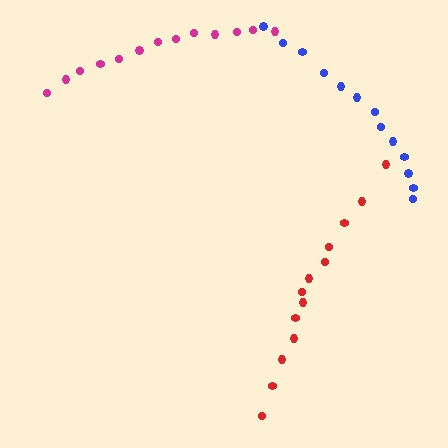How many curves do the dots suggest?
There are 3 distinct paths.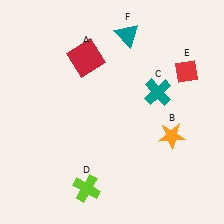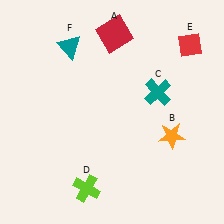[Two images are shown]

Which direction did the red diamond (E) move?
The red diamond (E) moved up.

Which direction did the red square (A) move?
The red square (A) moved right.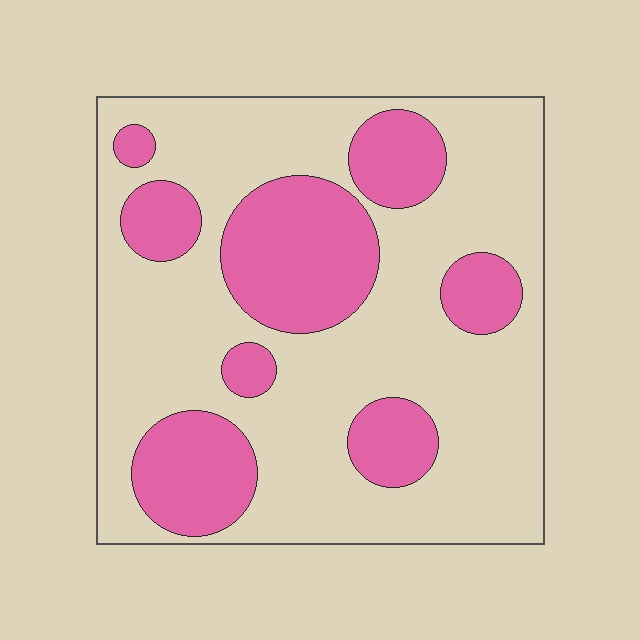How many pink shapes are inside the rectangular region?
8.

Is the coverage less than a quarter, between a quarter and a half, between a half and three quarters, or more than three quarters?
Between a quarter and a half.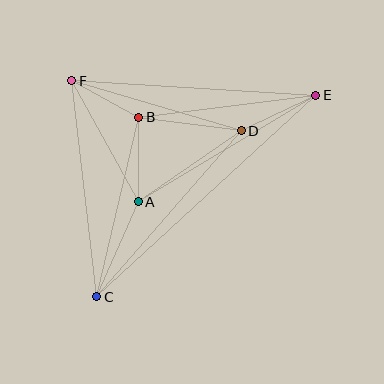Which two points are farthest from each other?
Points C and E are farthest from each other.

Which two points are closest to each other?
Points B and F are closest to each other.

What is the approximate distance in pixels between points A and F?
The distance between A and F is approximately 138 pixels.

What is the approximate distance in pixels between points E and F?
The distance between E and F is approximately 244 pixels.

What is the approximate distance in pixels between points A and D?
The distance between A and D is approximately 125 pixels.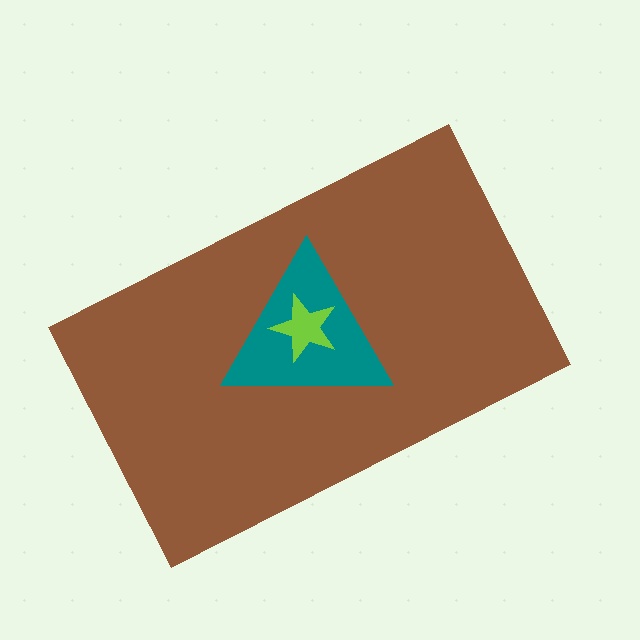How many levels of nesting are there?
3.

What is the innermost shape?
The lime star.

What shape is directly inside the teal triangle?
The lime star.